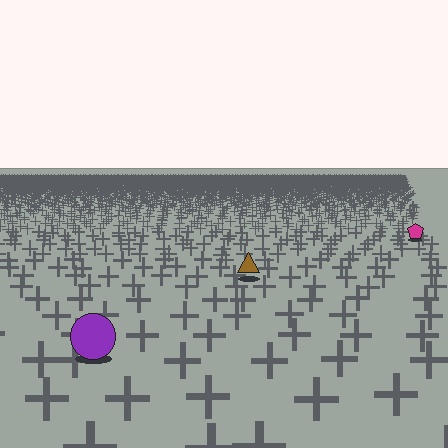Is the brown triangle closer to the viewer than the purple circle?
No. The purple circle is closer — you can tell from the texture gradient: the ground texture is coarser near it.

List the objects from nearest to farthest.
From nearest to farthest: the purple circle, the brown triangle, the magenta pentagon.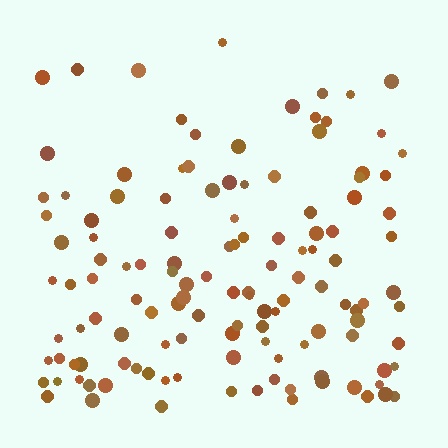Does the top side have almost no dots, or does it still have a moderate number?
Still a moderate number, just noticeably fewer than the bottom.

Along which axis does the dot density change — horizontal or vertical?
Vertical.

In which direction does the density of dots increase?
From top to bottom, with the bottom side densest.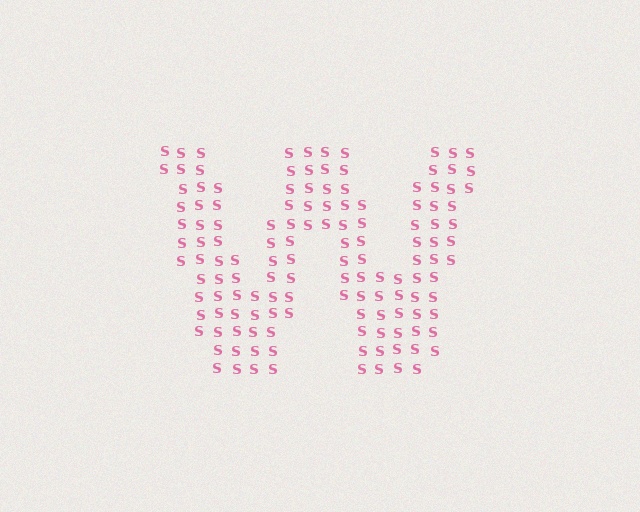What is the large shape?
The large shape is the letter W.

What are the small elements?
The small elements are letter S's.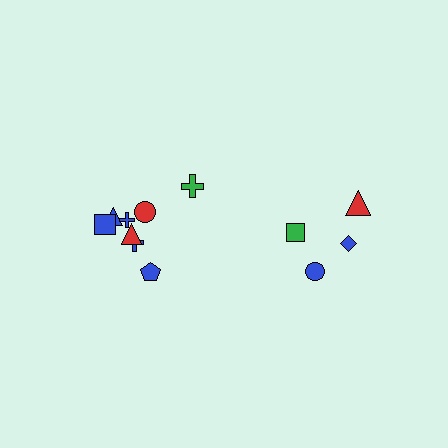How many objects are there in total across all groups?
There are 12 objects.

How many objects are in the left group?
There are 8 objects.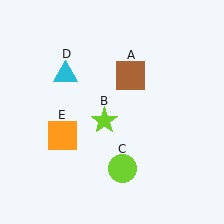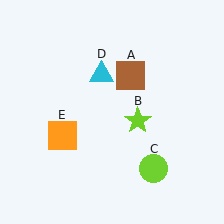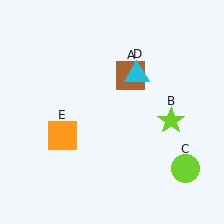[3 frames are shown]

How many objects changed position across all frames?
3 objects changed position: lime star (object B), lime circle (object C), cyan triangle (object D).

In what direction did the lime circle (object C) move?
The lime circle (object C) moved right.